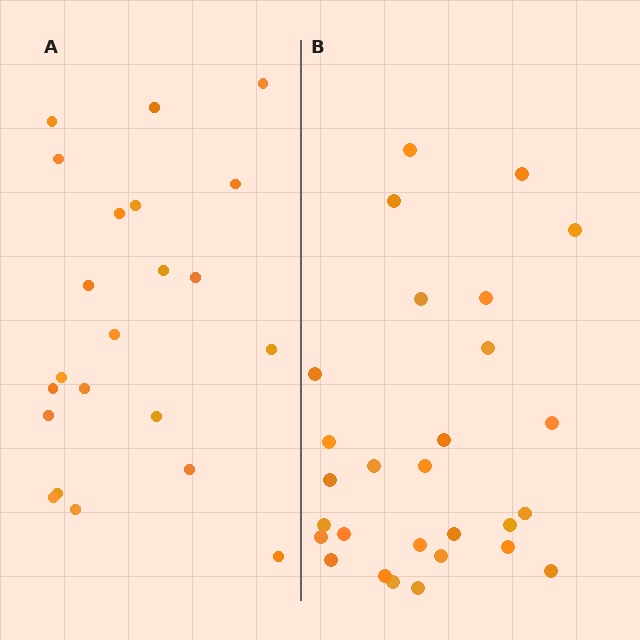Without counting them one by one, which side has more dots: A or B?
Region B (the right region) has more dots.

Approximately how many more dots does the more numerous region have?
Region B has about 6 more dots than region A.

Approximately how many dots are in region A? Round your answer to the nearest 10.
About 20 dots. (The exact count is 22, which rounds to 20.)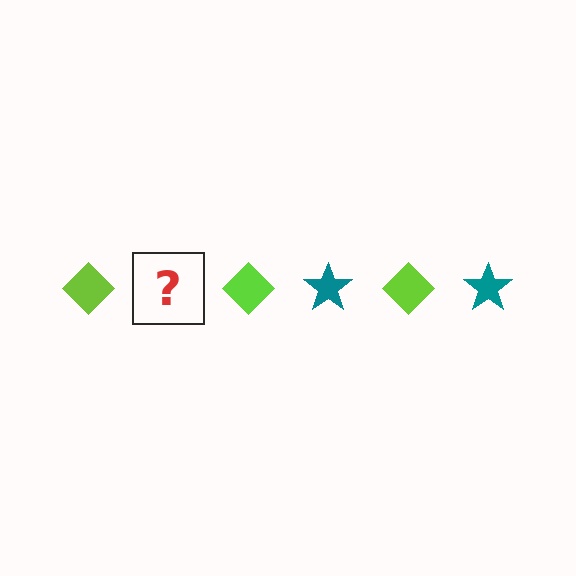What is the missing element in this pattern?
The missing element is a teal star.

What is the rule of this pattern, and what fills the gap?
The rule is that the pattern alternates between lime diamond and teal star. The gap should be filled with a teal star.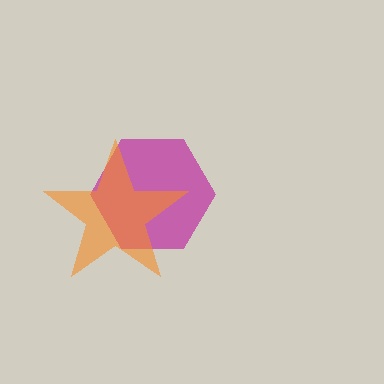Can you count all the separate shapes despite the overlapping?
Yes, there are 2 separate shapes.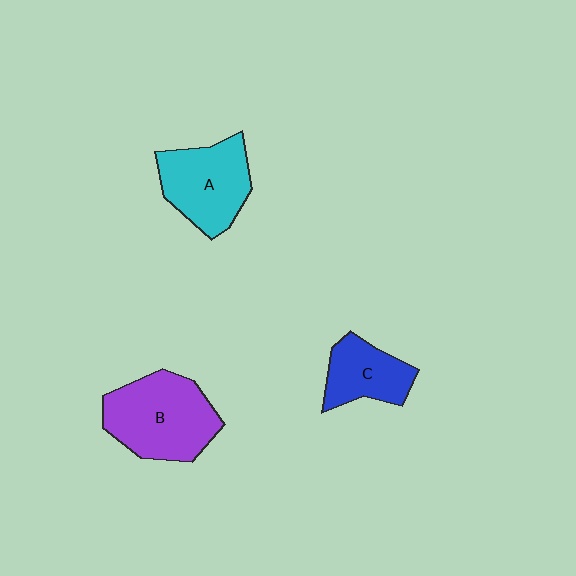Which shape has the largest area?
Shape B (purple).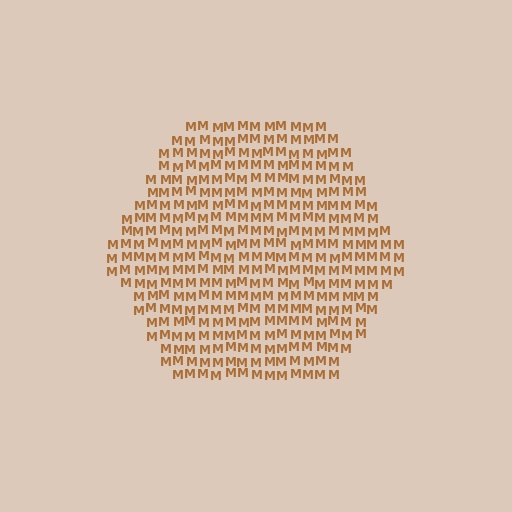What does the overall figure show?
The overall figure shows a hexagon.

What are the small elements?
The small elements are letter M's.